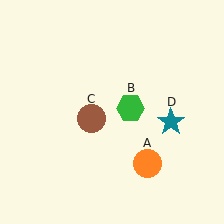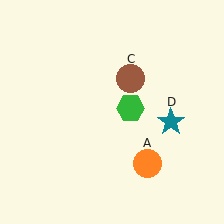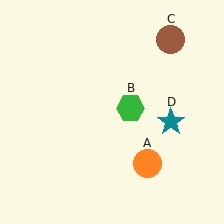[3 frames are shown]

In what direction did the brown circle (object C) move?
The brown circle (object C) moved up and to the right.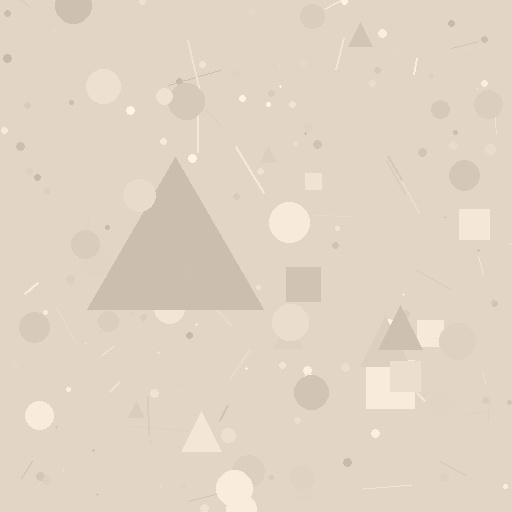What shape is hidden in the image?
A triangle is hidden in the image.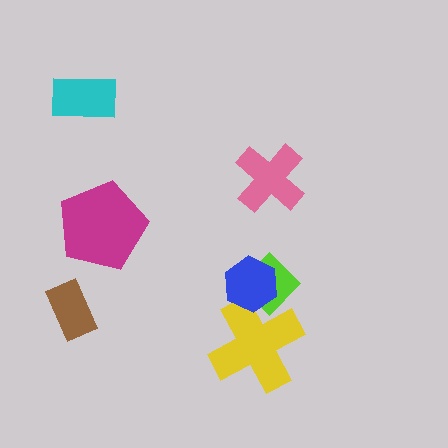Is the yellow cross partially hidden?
Yes, it is partially covered by another shape.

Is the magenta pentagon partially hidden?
No, no other shape covers it.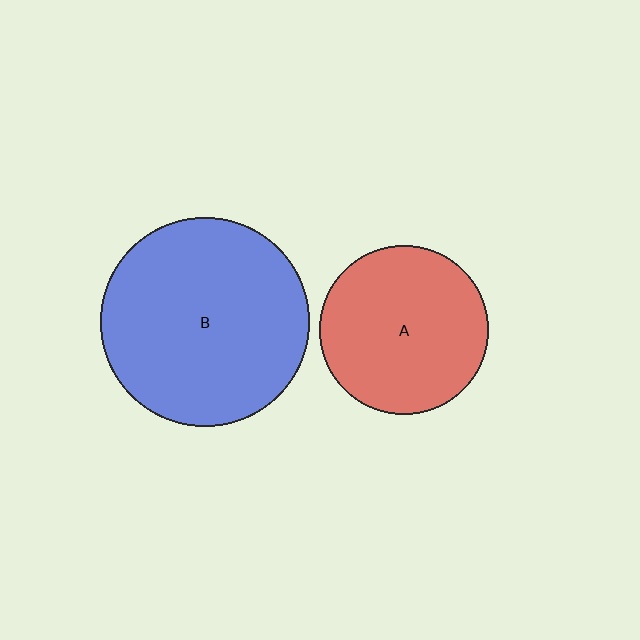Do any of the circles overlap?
No, none of the circles overlap.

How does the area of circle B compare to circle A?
Approximately 1.5 times.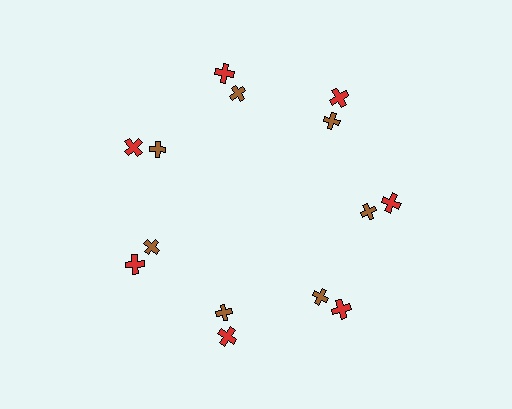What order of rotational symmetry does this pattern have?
This pattern has 7-fold rotational symmetry.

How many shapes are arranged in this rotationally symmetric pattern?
There are 14 shapes, arranged in 7 groups of 2.